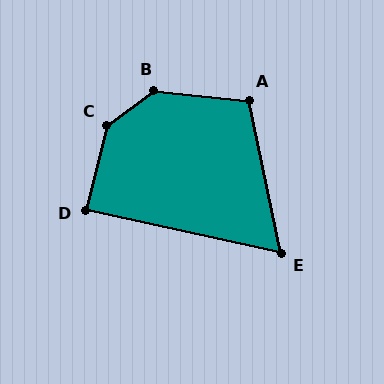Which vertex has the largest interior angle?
C, at approximately 140 degrees.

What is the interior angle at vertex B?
Approximately 138 degrees (obtuse).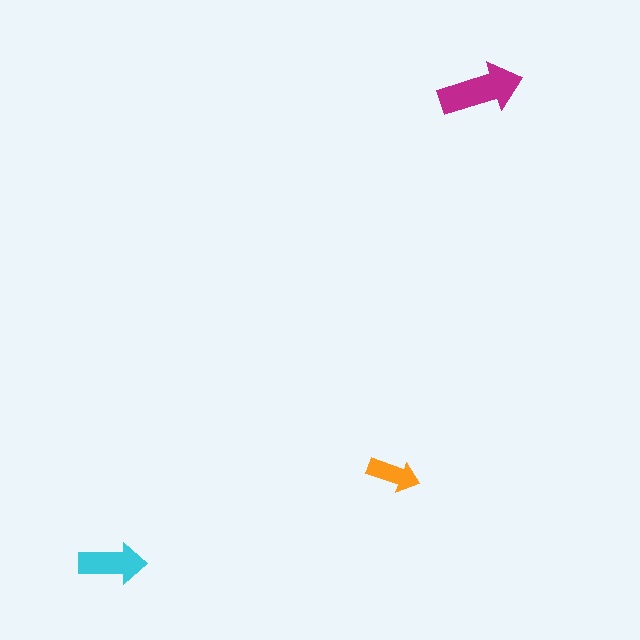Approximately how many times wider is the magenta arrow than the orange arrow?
About 1.5 times wider.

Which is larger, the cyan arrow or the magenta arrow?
The magenta one.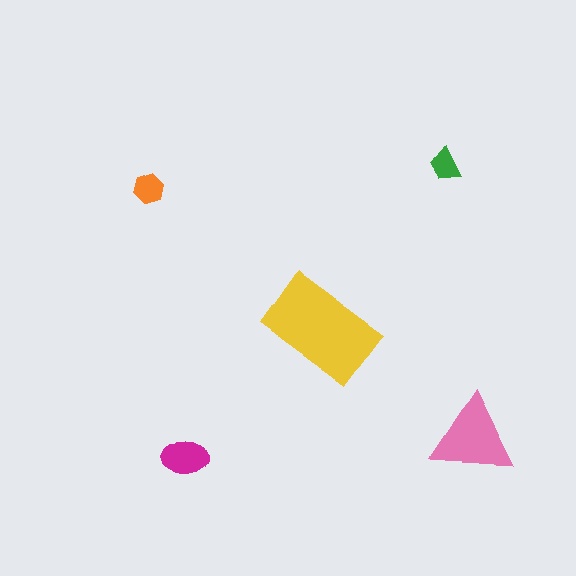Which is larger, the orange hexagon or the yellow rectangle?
The yellow rectangle.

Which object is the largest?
The yellow rectangle.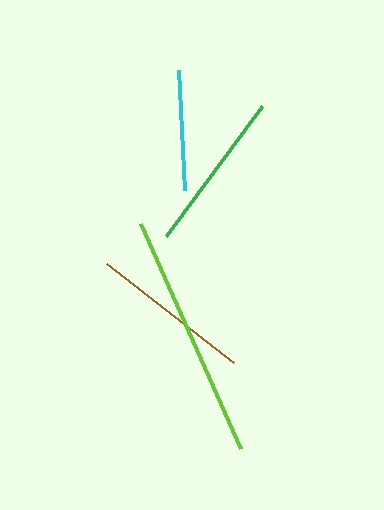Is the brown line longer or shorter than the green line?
The green line is longer than the brown line.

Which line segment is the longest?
The lime line is the longest at approximately 246 pixels.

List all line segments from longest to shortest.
From longest to shortest: lime, green, brown, cyan.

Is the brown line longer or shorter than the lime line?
The lime line is longer than the brown line.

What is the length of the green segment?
The green segment is approximately 162 pixels long.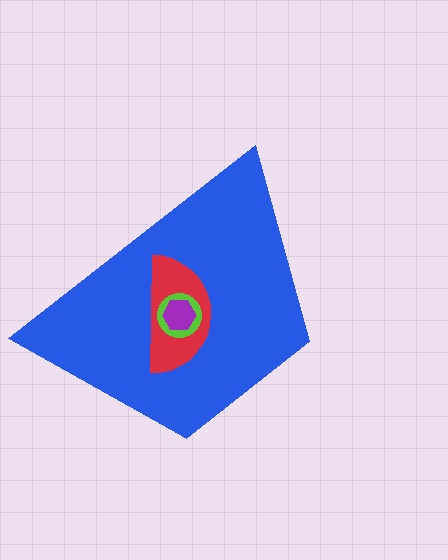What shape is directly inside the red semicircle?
The lime circle.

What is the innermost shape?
The purple hexagon.